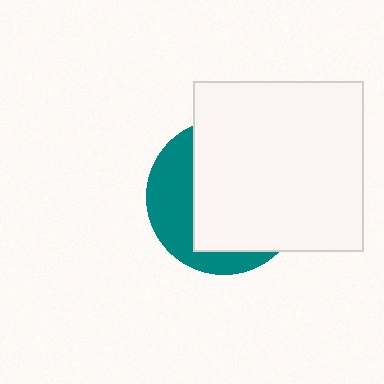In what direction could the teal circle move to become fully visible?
The teal circle could move left. That would shift it out from behind the white square entirely.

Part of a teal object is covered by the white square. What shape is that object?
It is a circle.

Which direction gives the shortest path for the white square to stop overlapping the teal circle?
Moving right gives the shortest separation.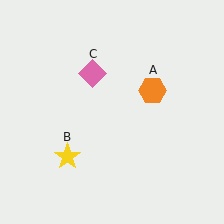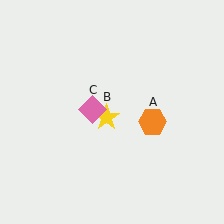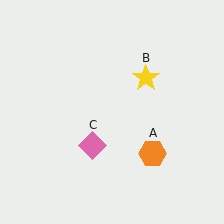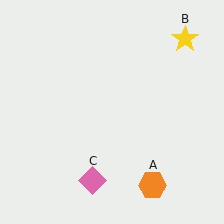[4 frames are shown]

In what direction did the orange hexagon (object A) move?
The orange hexagon (object A) moved down.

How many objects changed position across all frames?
3 objects changed position: orange hexagon (object A), yellow star (object B), pink diamond (object C).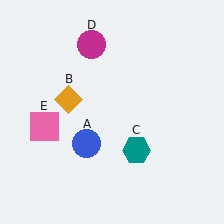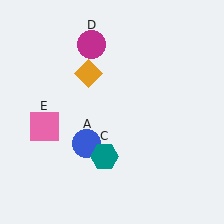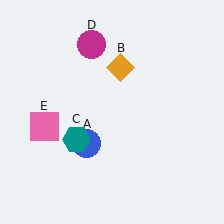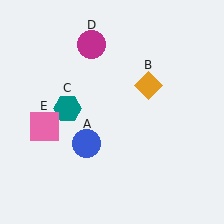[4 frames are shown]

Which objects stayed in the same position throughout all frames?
Blue circle (object A) and magenta circle (object D) and pink square (object E) remained stationary.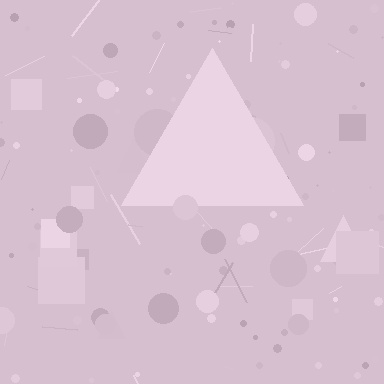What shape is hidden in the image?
A triangle is hidden in the image.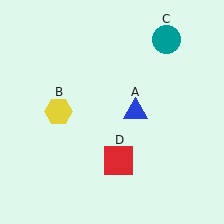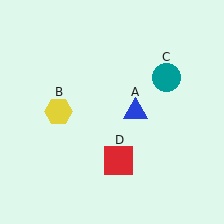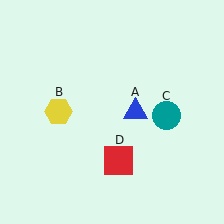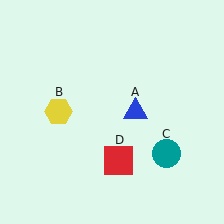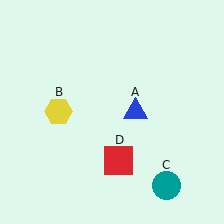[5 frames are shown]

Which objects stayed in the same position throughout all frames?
Blue triangle (object A) and yellow hexagon (object B) and red square (object D) remained stationary.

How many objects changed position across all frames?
1 object changed position: teal circle (object C).